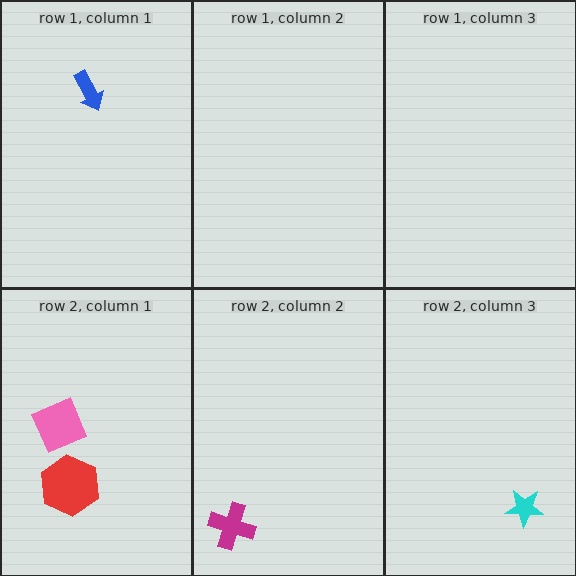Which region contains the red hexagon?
The row 2, column 1 region.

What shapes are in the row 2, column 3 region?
The cyan star.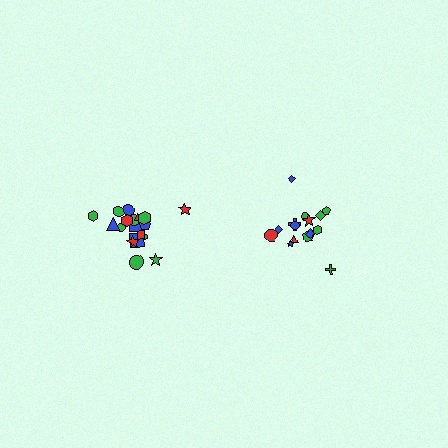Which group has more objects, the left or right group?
The left group.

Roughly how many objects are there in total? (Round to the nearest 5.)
Roughly 35 objects in total.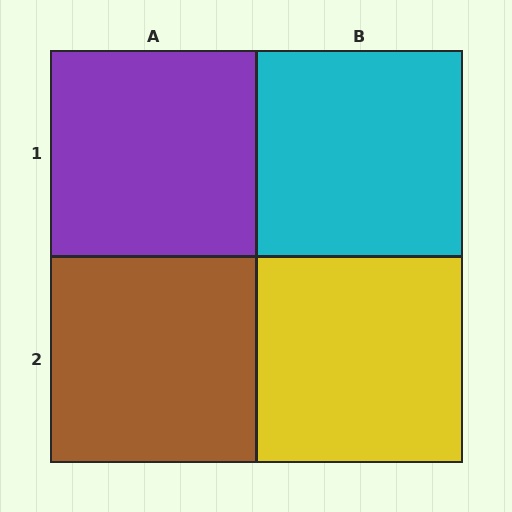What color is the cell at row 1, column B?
Cyan.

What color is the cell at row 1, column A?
Purple.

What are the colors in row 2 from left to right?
Brown, yellow.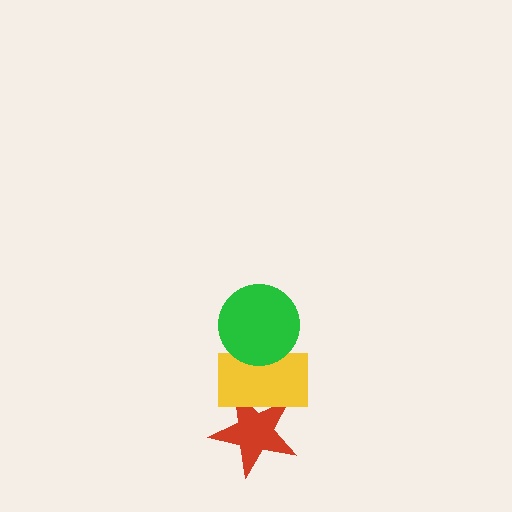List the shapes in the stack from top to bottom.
From top to bottom: the green circle, the yellow rectangle, the red star.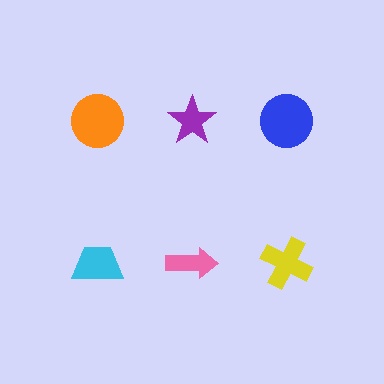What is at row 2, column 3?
A yellow cross.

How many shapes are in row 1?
3 shapes.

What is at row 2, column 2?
A pink arrow.